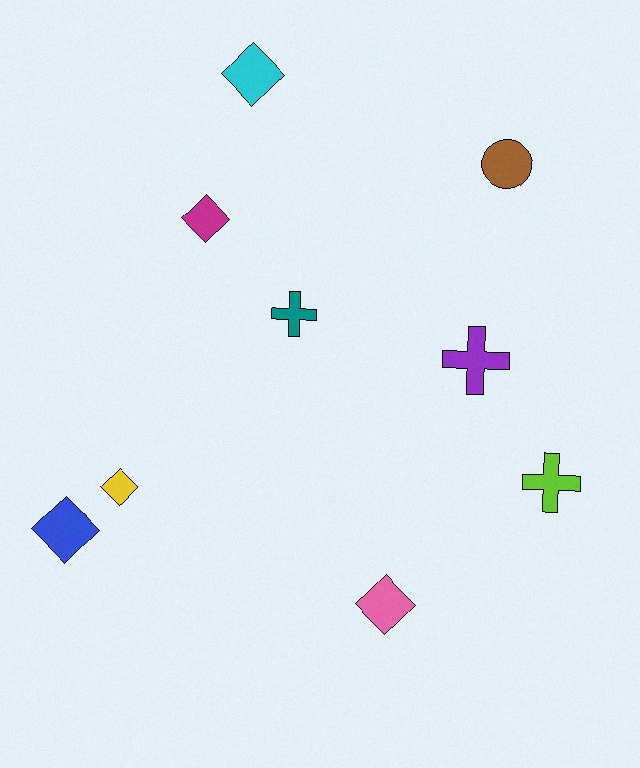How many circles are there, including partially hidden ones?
There is 1 circle.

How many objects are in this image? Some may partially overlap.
There are 9 objects.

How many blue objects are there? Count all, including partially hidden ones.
There is 1 blue object.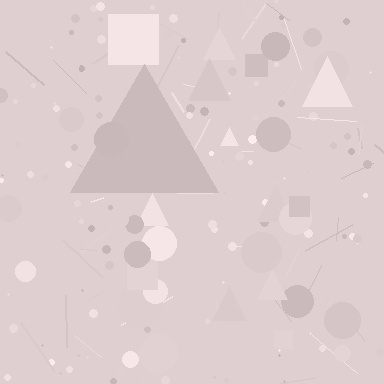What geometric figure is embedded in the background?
A triangle is embedded in the background.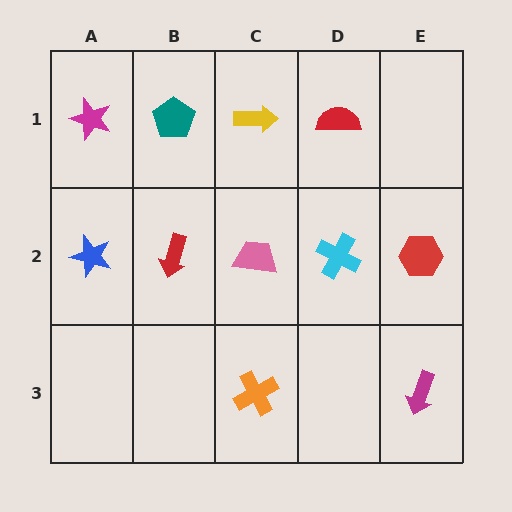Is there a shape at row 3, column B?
No, that cell is empty.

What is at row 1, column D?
A red semicircle.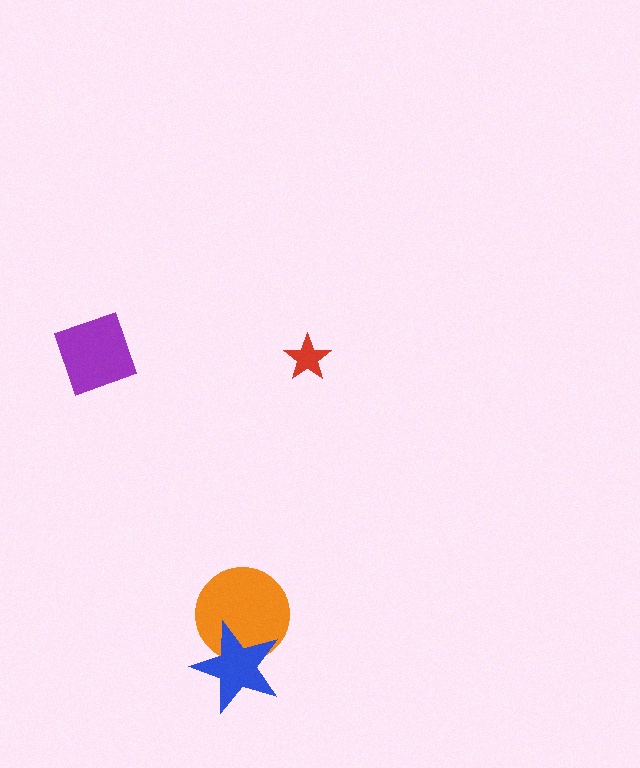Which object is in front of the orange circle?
The blue star is in front of the orange circle.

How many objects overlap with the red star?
0 objects overlap with the red star.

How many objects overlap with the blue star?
1 object overlaps with the blue star.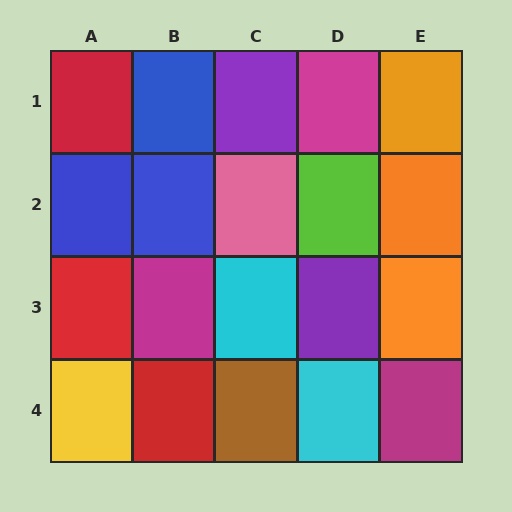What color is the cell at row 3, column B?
Magenta.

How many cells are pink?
1 cell is pink.